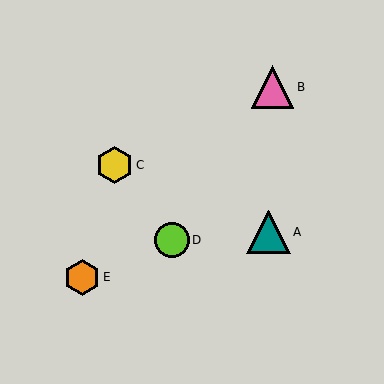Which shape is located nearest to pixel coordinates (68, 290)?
The orange hexagon (labeled E) at (82, 277) is nearest to that location.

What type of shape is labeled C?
Shape C is a yellow hexagon.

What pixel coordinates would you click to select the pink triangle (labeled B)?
Click at (273, 87) to select the pink triangle B.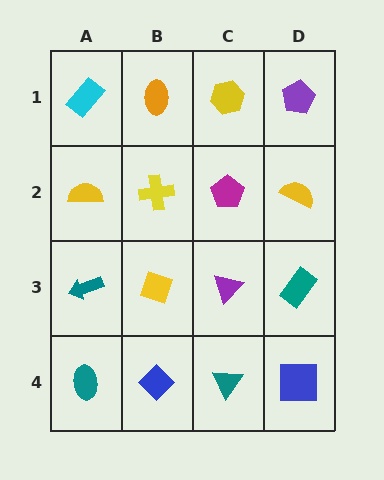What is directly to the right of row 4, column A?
A blue diamond.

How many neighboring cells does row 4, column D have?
2.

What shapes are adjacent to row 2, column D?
A purple pentagon (row 1, column D), a teal rectangle (row 3, column D), a magenta pentagon (row 2, column C).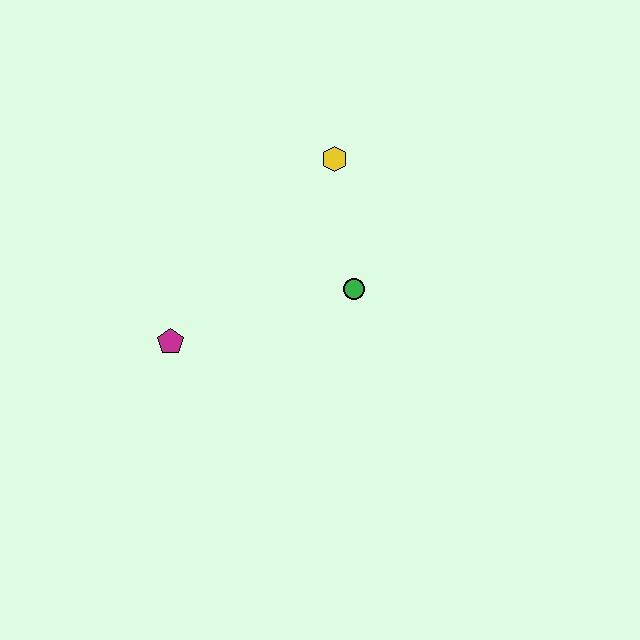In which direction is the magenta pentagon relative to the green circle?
The magenta pentagon is to the left of the green circle.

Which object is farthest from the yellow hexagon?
The magenta pentagon is farthest from the yellow hexagon.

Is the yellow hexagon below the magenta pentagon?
No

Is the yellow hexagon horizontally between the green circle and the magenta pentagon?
Yes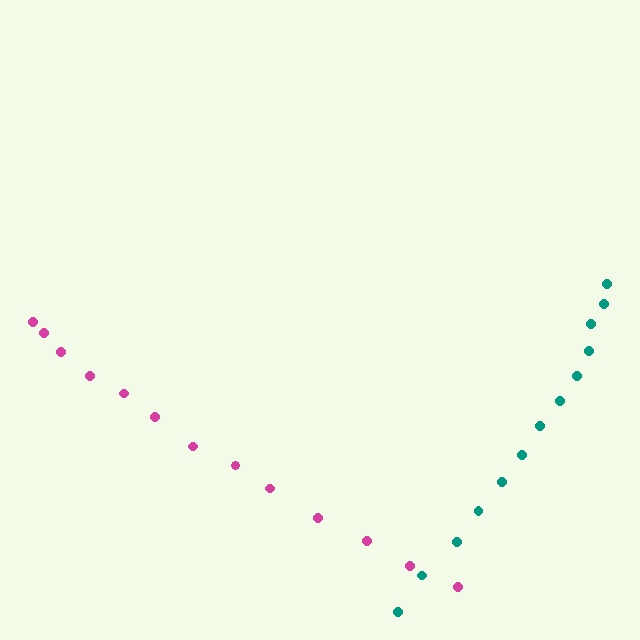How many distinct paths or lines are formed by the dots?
There are 2 distinct paths.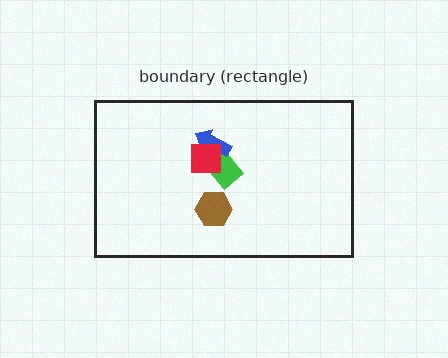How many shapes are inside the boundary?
4 inside, 0 outside.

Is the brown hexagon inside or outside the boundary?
Inside.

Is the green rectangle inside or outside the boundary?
Inside.